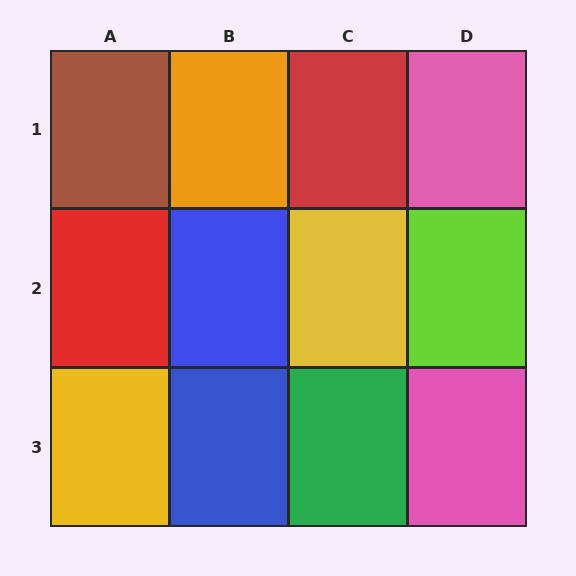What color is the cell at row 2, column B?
Blue.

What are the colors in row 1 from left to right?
Brown, orange, red, pink.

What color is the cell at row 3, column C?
Green.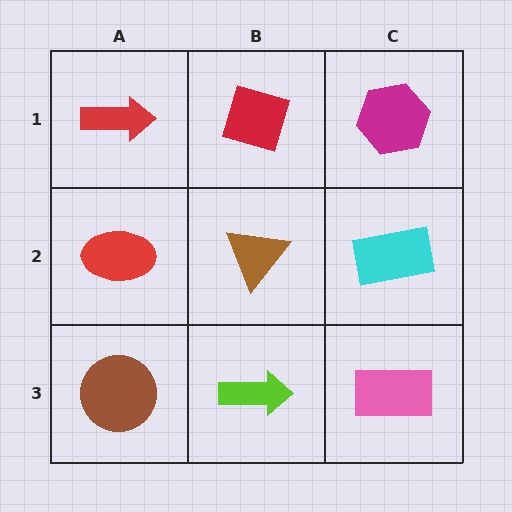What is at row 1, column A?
A red arrow.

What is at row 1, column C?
A magenta hexagon.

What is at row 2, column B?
A brown triangle.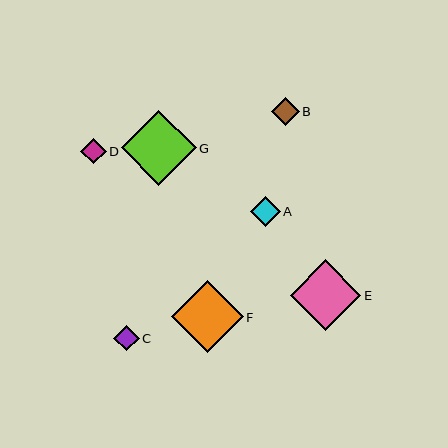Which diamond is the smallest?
Diamond C is the smallest with a size of approximately 25 pixels.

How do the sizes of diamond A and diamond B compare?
Diamond A and diamond B are approximately the same size.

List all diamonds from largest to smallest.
From largest to smallest: G, F, E, A, B, D, C.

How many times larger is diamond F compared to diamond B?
Diamond F is approximately 2.6 times the size of diamond B.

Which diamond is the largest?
Diamond G is the largest with a size of approximately 75 pixels.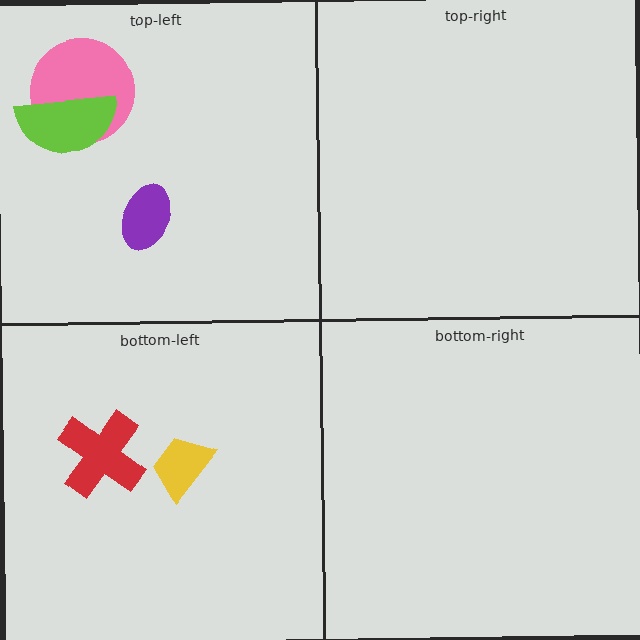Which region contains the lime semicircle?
The top-left region.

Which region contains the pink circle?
The top-left region.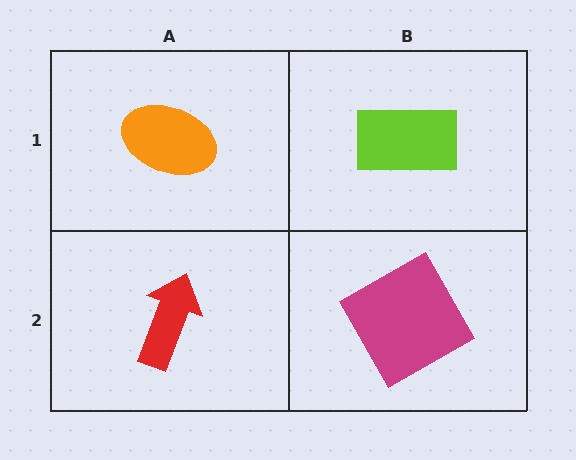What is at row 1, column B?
A lime rectangle.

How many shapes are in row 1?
2 shapes.